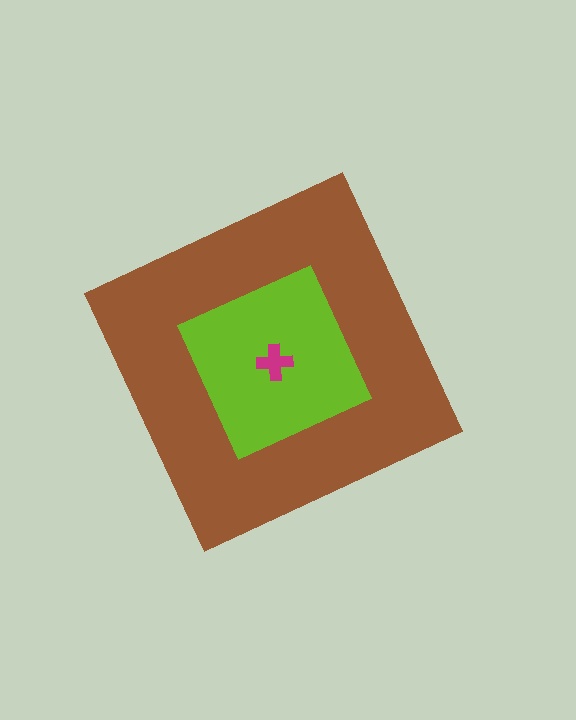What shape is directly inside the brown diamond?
The lime square.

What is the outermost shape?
The brown diamond.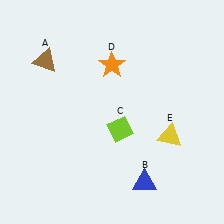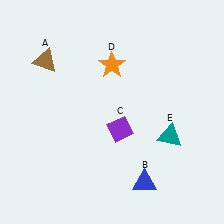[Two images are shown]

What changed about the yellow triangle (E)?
In Image 1, E is yellow. In Image 2, it changed to teal.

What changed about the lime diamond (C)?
In Image 1, C is lime. In Image 2, it changed to purple.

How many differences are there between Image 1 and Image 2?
There are 2 differences between the two images.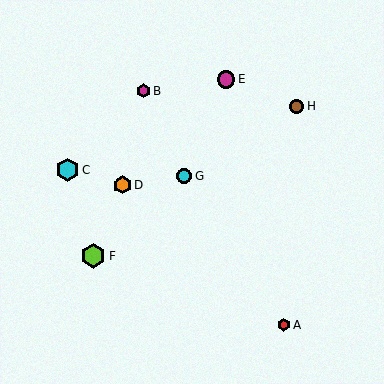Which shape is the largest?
The lime hexagon (labeled F) is the largest.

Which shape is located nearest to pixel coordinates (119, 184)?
The orange hexagon (labeled D) at (122, 185) is nearest to that location.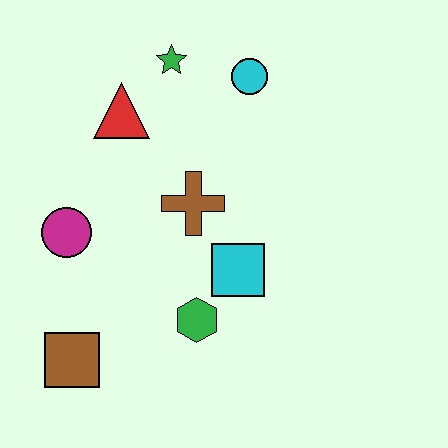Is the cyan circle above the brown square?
Yes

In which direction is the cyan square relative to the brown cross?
The cyan square is below the brown cross.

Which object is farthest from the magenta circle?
The cyan circle is farthest from the magenta circle.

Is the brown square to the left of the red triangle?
Yes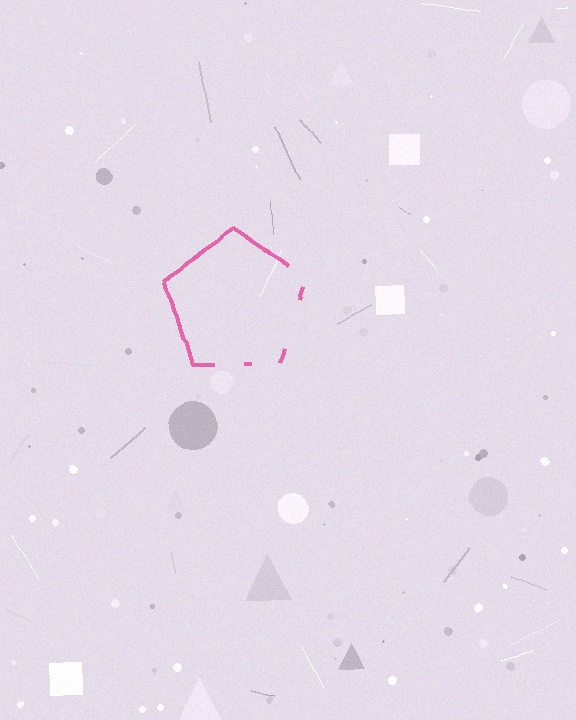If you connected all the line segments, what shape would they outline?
They would outline a pentagon.